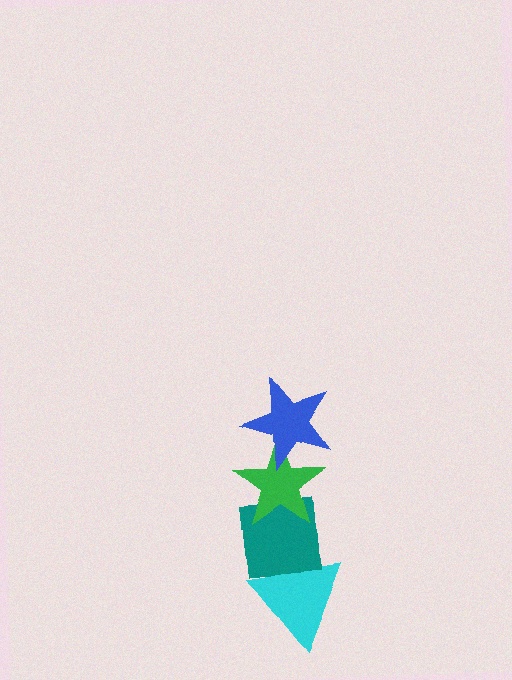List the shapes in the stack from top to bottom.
From top to bottom: the blue star, the green star, the teal square, the cyan triangle.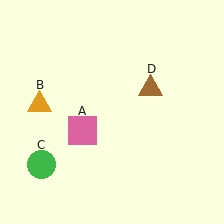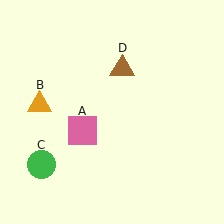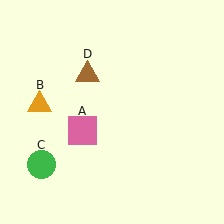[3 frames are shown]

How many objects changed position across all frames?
1 object changed position: brown triangle (object D).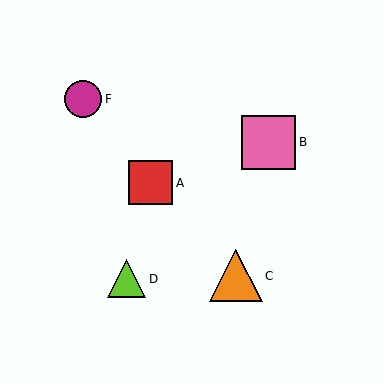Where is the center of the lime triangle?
The center of the lime triangle is at (127, 279).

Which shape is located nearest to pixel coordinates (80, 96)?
The magenta circle (labeled F) at (83, 99) is nearest to that location.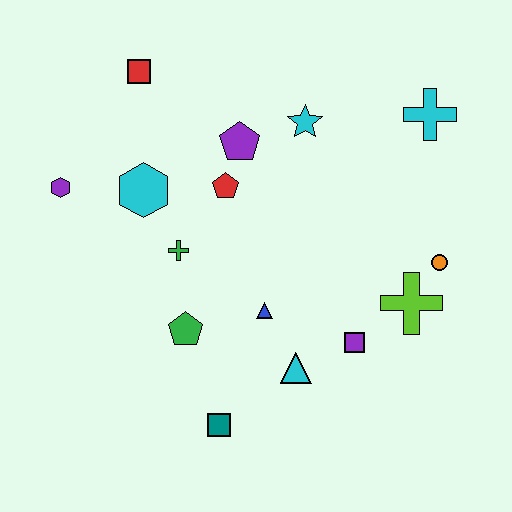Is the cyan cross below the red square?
Yes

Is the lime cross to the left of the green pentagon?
No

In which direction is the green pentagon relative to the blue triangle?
The green pentagon is to the left of the blue triangle.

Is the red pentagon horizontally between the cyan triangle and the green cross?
Yes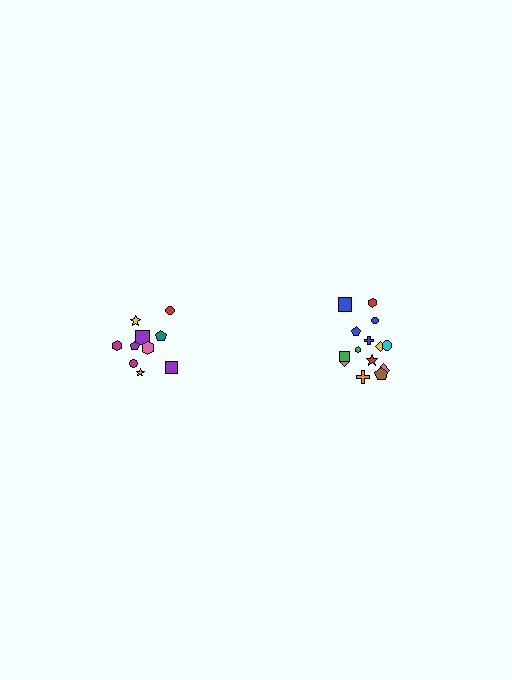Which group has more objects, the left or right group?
The right group.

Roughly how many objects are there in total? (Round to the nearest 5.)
Roughly 25 objects in total.